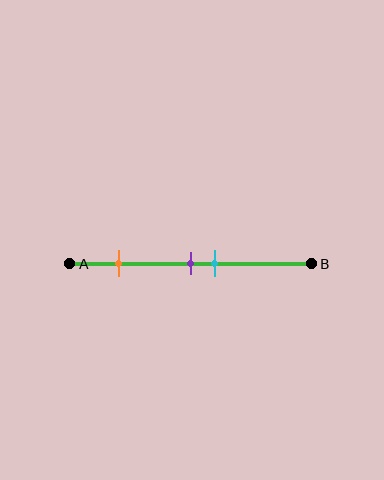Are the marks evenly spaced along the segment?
No, the marks are not evenly spaced.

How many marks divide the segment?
There are 3 marks dividing the segment.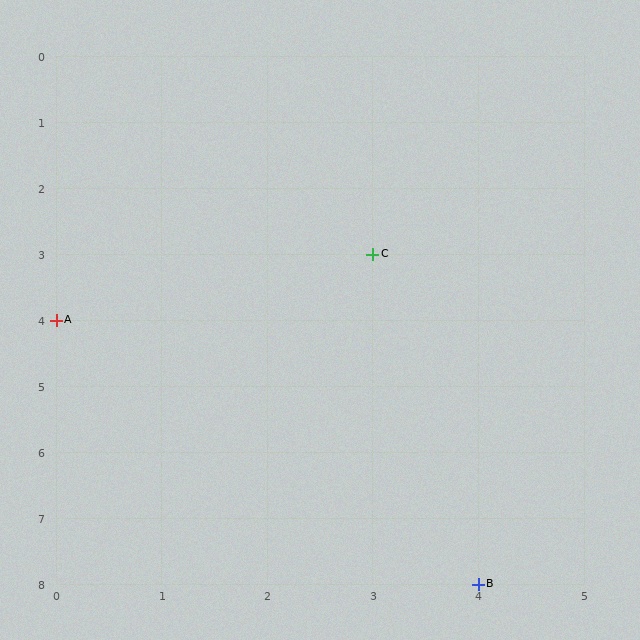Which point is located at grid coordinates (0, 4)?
Point A is at (0, 4).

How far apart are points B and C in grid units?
Points B and C are 1 column and 5 rows apart (about 5.1 grid units diagonally).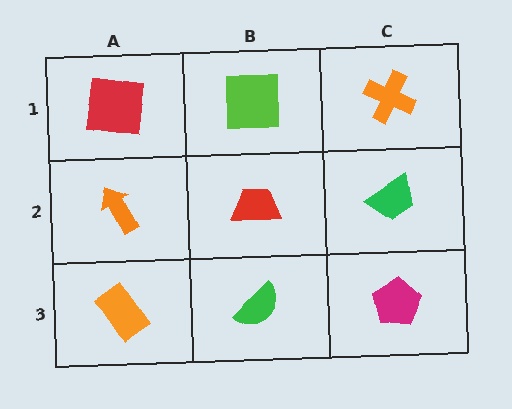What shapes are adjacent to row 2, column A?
A red square (row 1, column A), an orange rectangle (row 3, column A), a red trapezoid (row 2, column B).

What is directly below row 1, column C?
A green trapezoid.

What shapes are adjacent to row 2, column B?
A lime square (row 1, column B), a green semicircle (row 3, column B), an orange arrow (row 2, column A), a green trapezoid (row 2, column C).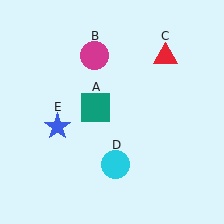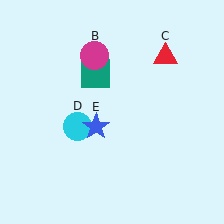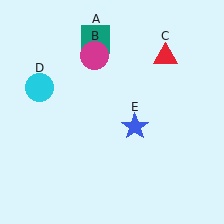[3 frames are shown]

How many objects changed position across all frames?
3 objects changed position: teal square (object A), cyan circle (object D), blue star (object E).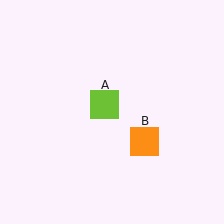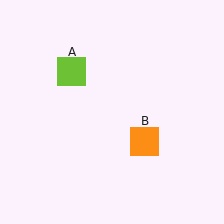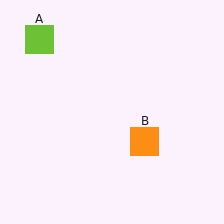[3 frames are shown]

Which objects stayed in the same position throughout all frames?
Orange square (object B) remained stationary.